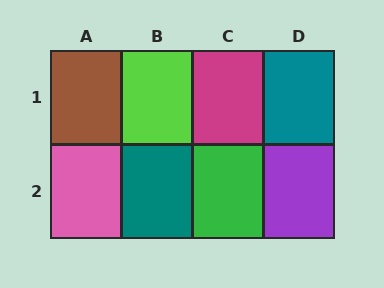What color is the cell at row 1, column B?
Lime.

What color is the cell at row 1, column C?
Magenta.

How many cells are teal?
2 cells are teal.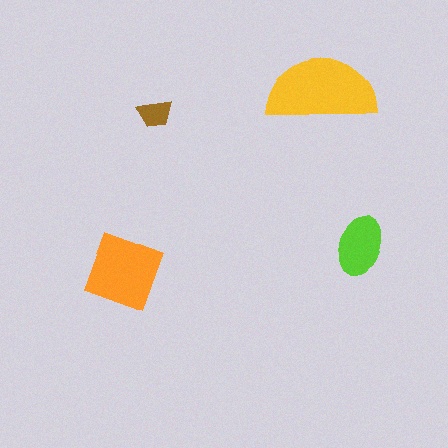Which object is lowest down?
The orange diamond is bottommost.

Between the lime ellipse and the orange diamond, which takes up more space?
The orange diamond.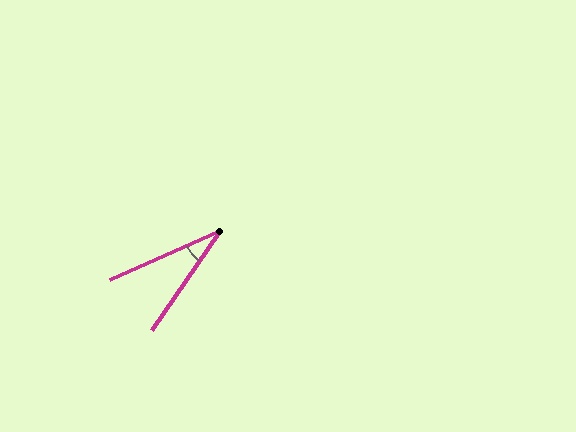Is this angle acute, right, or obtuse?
It is acute.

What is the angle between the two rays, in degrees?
Approximately 32 degrees.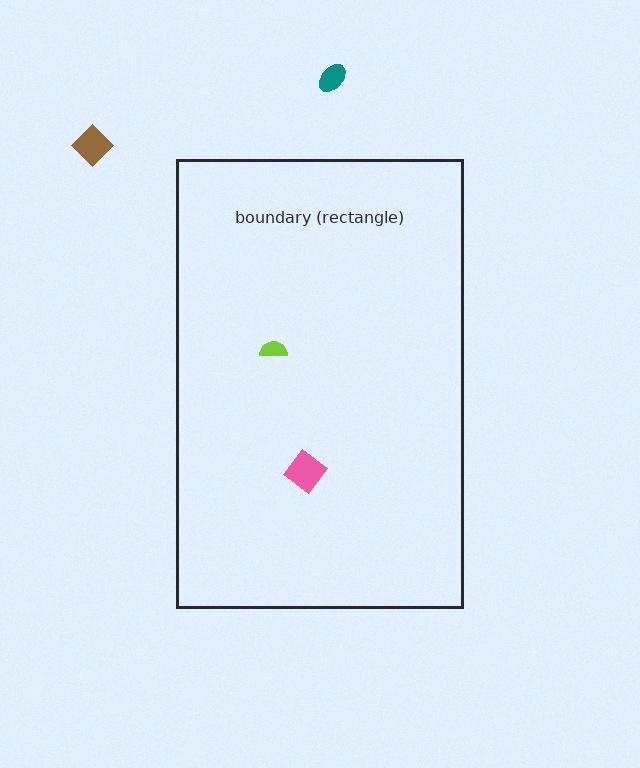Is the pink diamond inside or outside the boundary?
Inside.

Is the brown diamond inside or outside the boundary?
Outside.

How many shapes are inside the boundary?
2 inside, 2 outside.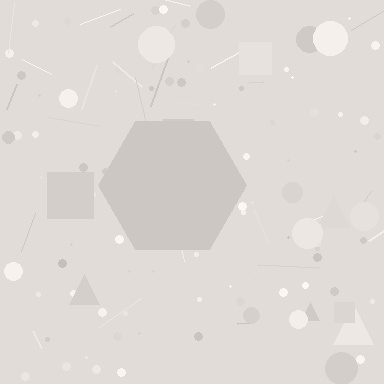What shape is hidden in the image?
A hexagon is hidden in the image.